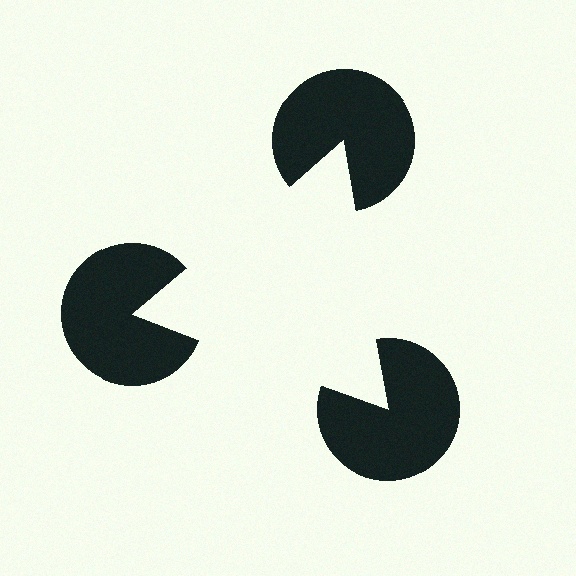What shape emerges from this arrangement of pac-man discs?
An illusory triangle — its edges are inferred from the aligned wedge cuts in the pac-man discs, not physically drawn.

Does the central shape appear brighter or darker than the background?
It typically appears slightly brighter than the background, even though no actual brightness change is drawn.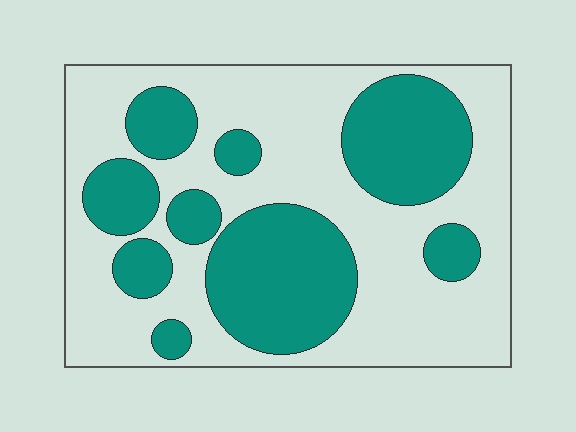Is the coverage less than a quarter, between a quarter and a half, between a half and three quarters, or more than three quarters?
Between a quarter and a half.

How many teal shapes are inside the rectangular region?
9.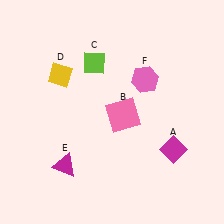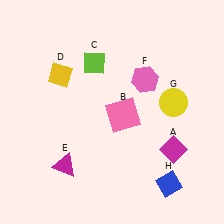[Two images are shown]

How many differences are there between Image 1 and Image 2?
There are 2 differences between the two images.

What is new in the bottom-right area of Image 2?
A blue diamond (H) was added in the bottom-right area of Image 2.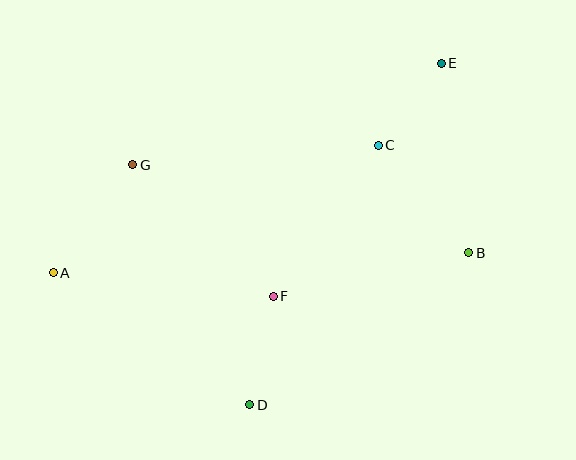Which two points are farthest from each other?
Points A and E are farthest from each other.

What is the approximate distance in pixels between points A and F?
The distance between A and F is approximately 221 pixels.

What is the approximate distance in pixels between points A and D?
The distance between A and D is approximately 237 pixels.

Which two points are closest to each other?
Points C and E are closest to each other.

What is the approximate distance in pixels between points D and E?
The distance between D and E is approximately 392 pixels.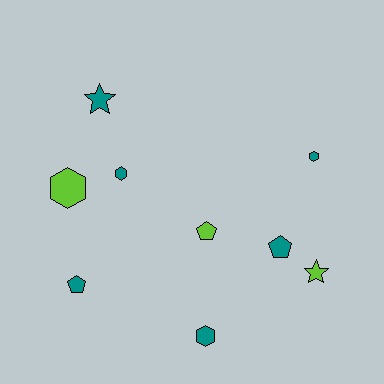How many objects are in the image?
There are 9 objects.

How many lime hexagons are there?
There is 1 lime hexagon.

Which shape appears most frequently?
Hexagon, with 4 objects.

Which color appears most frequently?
Teal, with 6 objects.